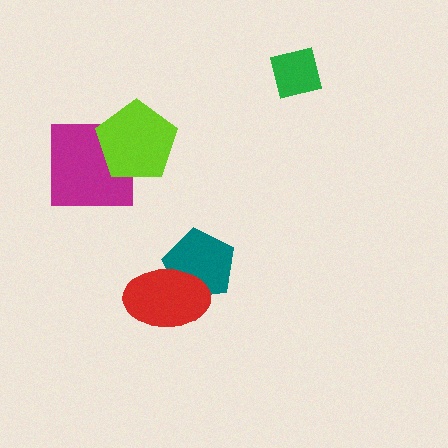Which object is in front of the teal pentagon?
The red ellipse is in front of the teal pentagon.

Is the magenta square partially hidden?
Yes, it is partially covered by another shape.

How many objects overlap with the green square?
0 objects overlap with the green square.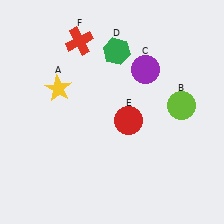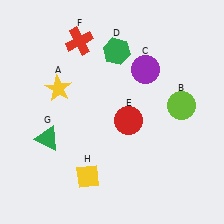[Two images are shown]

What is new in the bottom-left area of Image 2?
A green triangle (G) was added in the bottom-left area of Image 2.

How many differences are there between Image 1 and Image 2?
There are 2 differences between the two images.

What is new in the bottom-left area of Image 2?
A yellow diamond (H) was added in the bottom-left area of Image 2.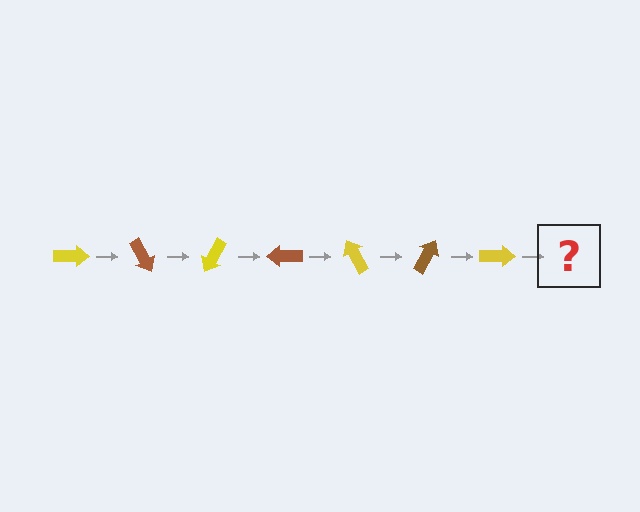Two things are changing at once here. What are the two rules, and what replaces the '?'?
The two rules are that it rotates 60 degrees each step and the color cycles through yellow and brown. The '?' should be a brown arrow, rotated 420 degrees from the start.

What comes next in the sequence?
The next element should be a brown arrow, rotated 420 degrees from the start.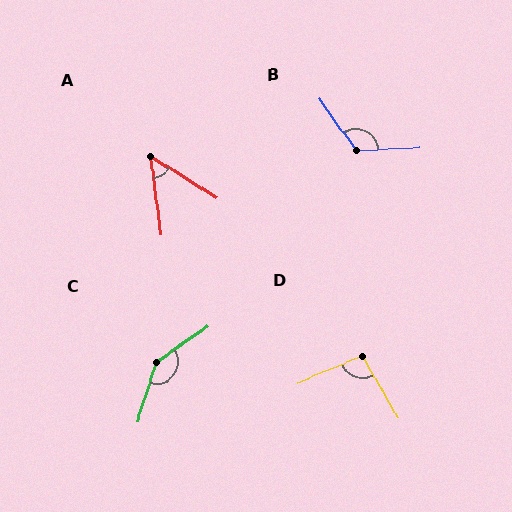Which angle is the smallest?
A, at approximately 50 degrees.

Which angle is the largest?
C, at approximately 142 degrees.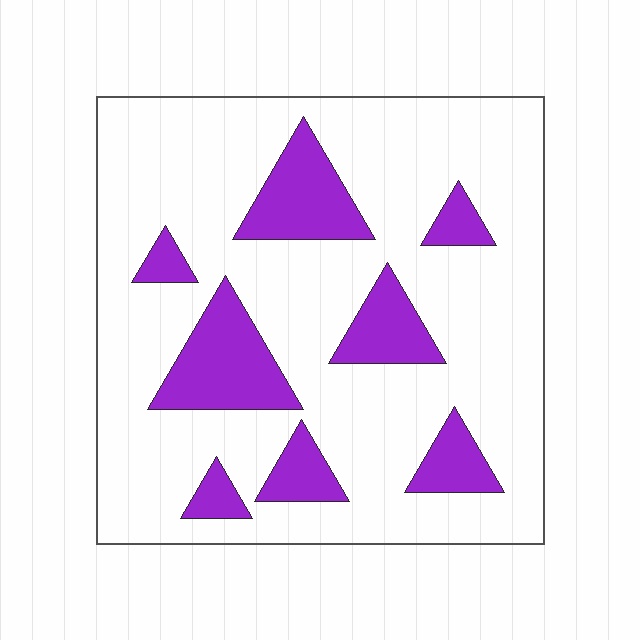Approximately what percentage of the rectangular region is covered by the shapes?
Approximately 20%.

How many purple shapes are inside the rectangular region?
8.